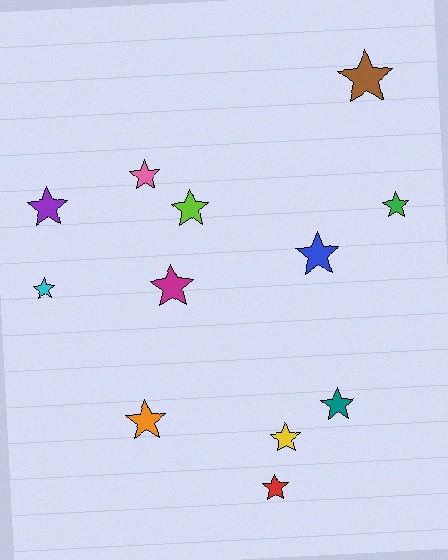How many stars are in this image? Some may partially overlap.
There are 12 stars.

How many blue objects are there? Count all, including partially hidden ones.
There is 1 blue object.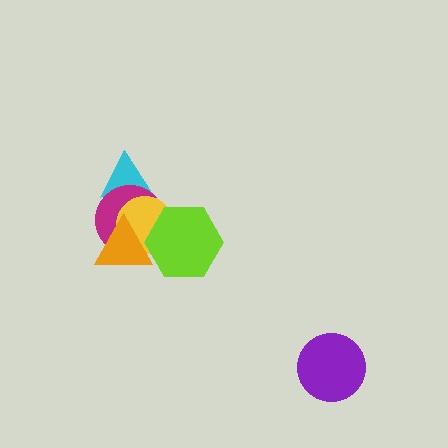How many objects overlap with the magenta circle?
4 objects overlap with the magenta circle.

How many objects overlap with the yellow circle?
4 objects overlap with the yellow circle.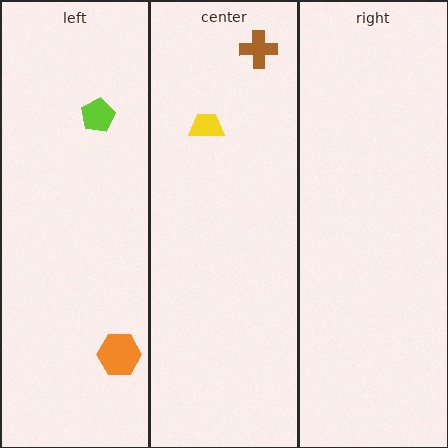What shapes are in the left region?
The orange hexagon, the lime pentagon.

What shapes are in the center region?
The yellow trapezoid, the brown cross.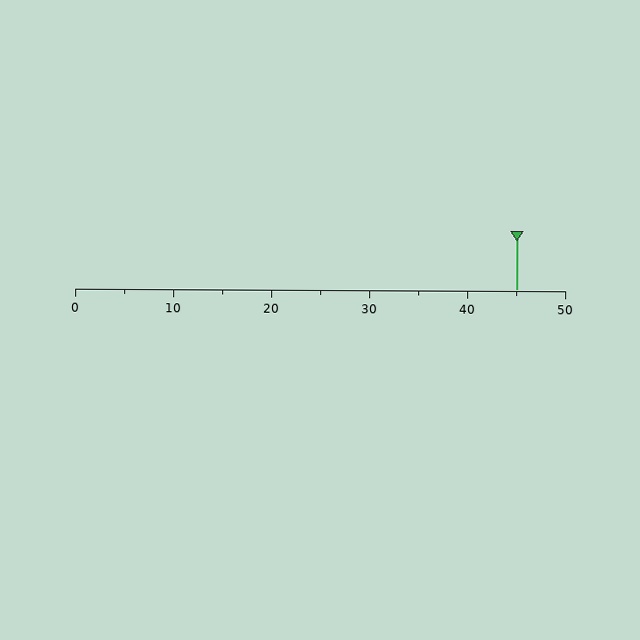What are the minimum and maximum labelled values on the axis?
The axis runs from 0 to 50.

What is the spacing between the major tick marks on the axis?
The major ticks are spaced 10 apart.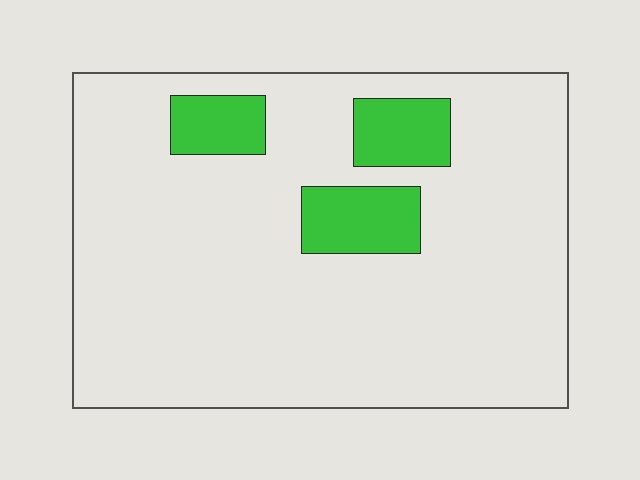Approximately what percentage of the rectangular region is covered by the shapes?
Approximately 10%.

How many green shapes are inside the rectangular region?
3.